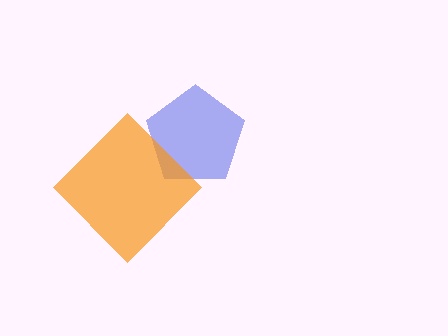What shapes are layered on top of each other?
The layered shapes are: a blue pentagon, an orange diamond.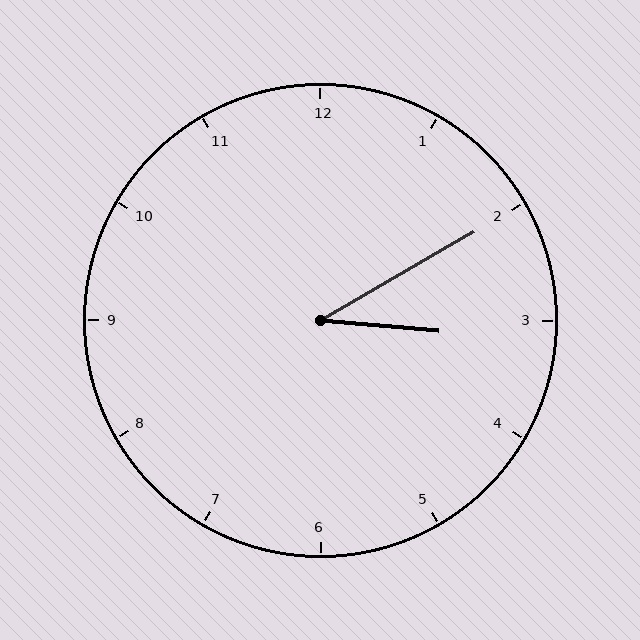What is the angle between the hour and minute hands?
Approximately 35 degrees.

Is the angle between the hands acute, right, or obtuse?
It is acute.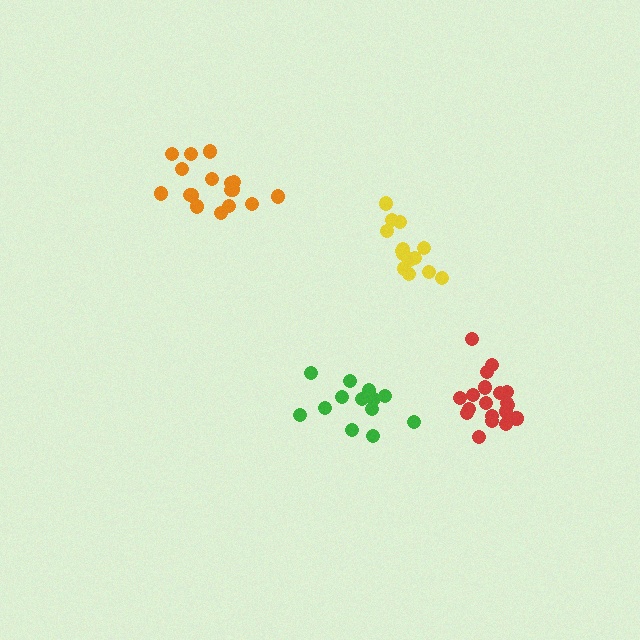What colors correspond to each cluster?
The clusters are colored: orange, yellow, red, green.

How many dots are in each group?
Group 1: 18 dots, Group 2: 14 dots, Group 3: 19 dots, Group 4: 13 dots (64 total).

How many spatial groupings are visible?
There are 4 spatial groupings.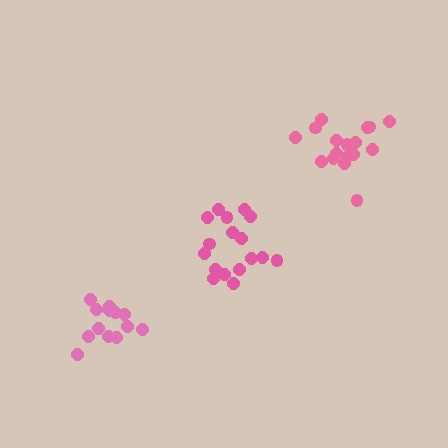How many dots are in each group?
Group 1: 17 dots, Group 2: 13 dots, Group 3: 17 dots (47 total).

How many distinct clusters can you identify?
There are 3 distinct clusters.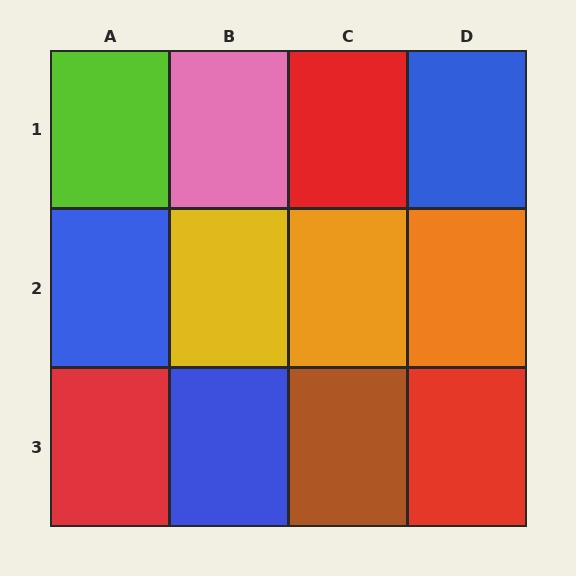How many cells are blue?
3 cells are blue.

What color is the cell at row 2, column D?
Orange.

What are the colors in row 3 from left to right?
Red, blue, brown, red.